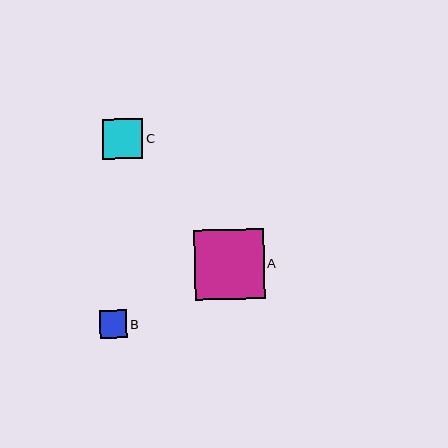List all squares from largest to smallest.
From largest to smallest: A, C, B.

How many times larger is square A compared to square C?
Square A is approximately 1.7 times the size of square C.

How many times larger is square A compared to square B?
Square A is approximately 2.5 times the size of square B.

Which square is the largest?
Square A is the largest with a size of approximately 69 pixels.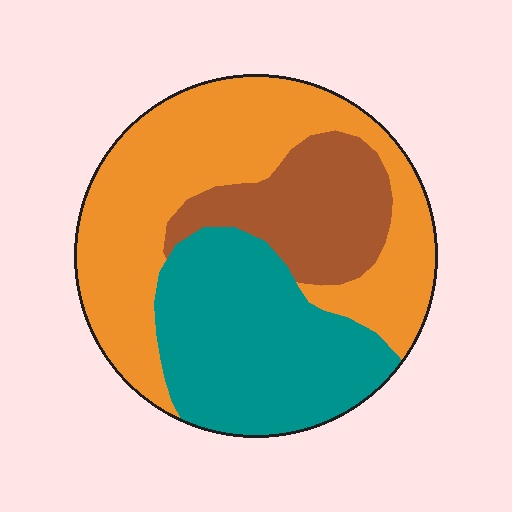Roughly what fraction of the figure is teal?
Teal covers 34% of the figure.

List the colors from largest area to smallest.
From largest to smallest: orange, teal, brown.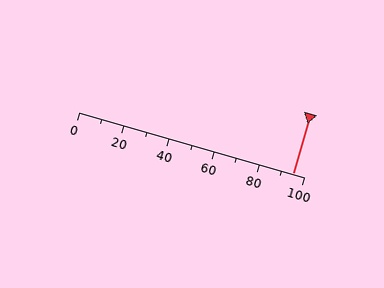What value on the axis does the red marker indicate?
The marker indicates approximately 95.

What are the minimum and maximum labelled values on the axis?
The axis runs from 0 to 100.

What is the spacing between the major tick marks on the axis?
The major ticks are spaced 20 apart.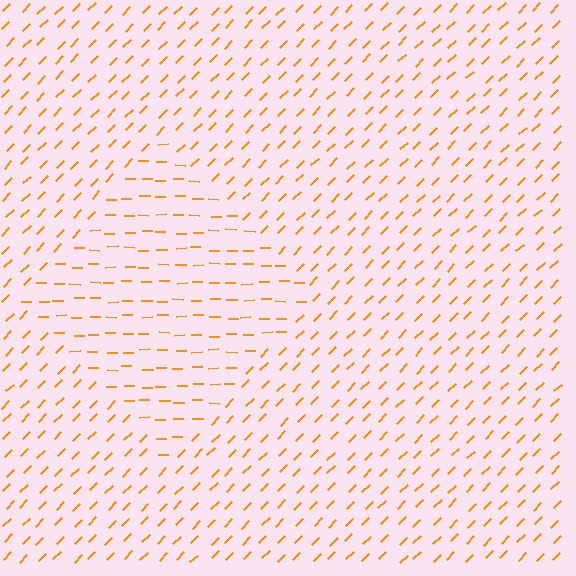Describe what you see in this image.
The image is filled with small orange line segments. A diamond region in the image has lines oriented differently from the surrounding lines, creating a visible texture boundary.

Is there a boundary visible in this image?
Yes, there is a texture boundary formed by a change in line orientation.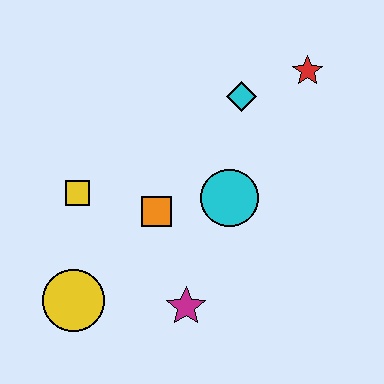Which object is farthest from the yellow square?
The red star is farthest from the yellow square.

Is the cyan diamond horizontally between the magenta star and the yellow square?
No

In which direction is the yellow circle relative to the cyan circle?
The yellow circle is to the left of the cyan circle.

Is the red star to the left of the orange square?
No